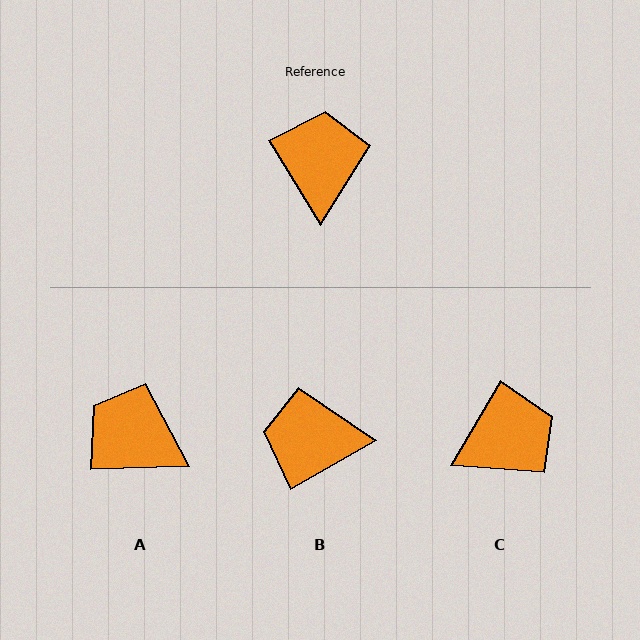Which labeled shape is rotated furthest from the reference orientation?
B, about 88 degrees away.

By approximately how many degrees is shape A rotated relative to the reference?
Approximately 60 degrees counter-clockwise.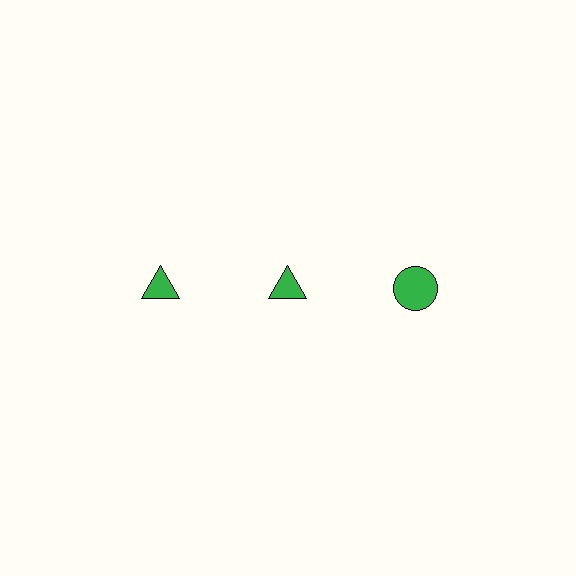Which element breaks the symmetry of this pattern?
The green circle in the top row, center column breaks the symmetry. All other shapes are green triangles.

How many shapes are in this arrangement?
There are 3 shapes arranged in a grid pattern.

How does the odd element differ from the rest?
It has a different shape: circle instead of triangle.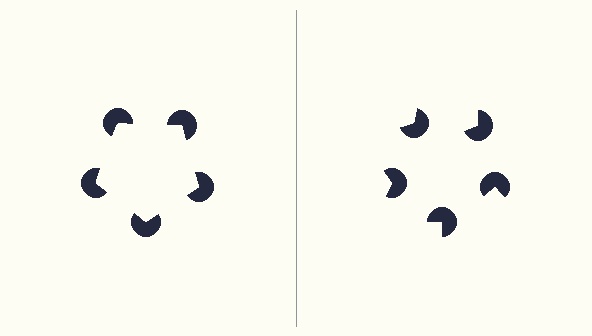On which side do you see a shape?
An illusory pentagon appears on the left side. On the right side the wedge cuts are rotated, so no coherent shape forms.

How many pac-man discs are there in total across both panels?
10 — 5 on each side.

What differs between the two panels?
The pac-man discs are positioned identically on both sides; only the wedge orientations differ. On the left they align to a pentagon; on the right they are misaligned.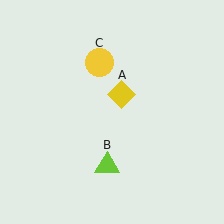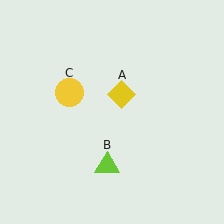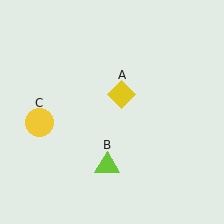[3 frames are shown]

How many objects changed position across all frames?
1 object changed position: yellow circle (object C).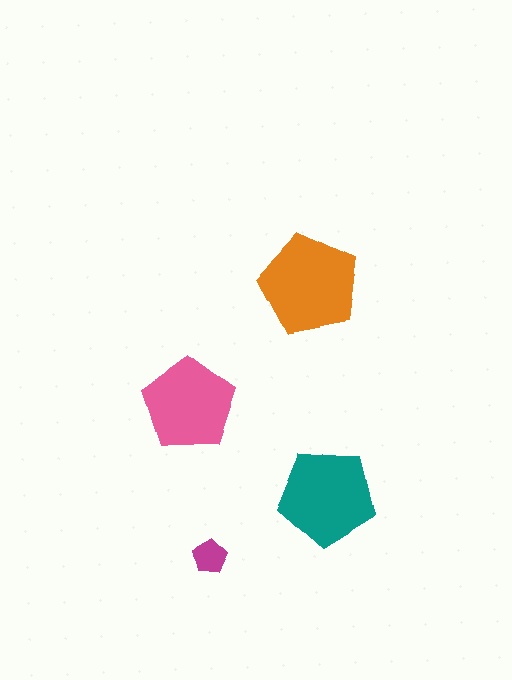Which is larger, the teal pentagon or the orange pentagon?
The orange one.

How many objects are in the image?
There are 4 objects in the image.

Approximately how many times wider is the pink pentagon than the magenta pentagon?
About 2.5 times wider.